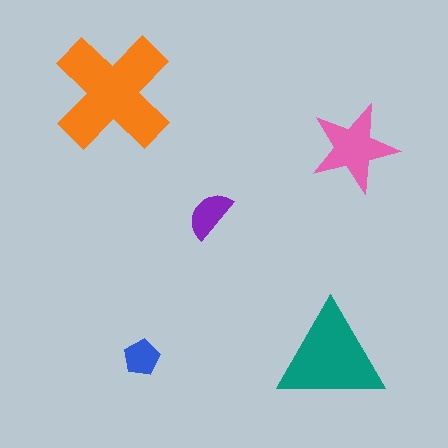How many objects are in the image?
There are 5 objects in the image.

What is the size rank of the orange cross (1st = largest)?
1st.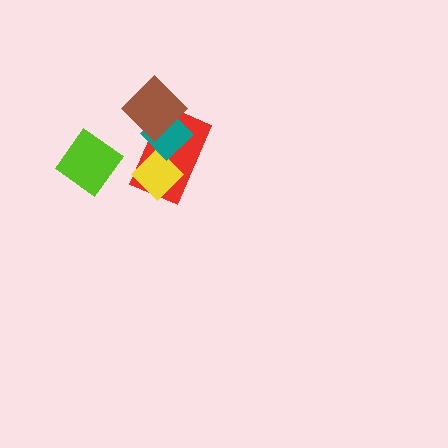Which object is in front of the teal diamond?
The brown diamond is in front of the teal diamond.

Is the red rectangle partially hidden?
Yes, it is partially covered by another shape.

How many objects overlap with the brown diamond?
2 objects overlap with the brown diamond.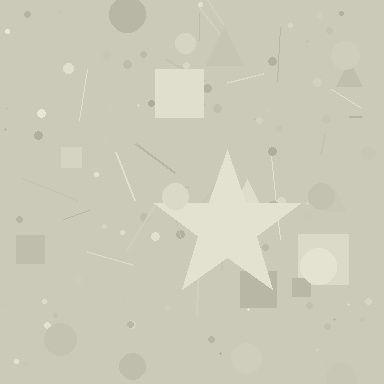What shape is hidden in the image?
A star is hidden in the image.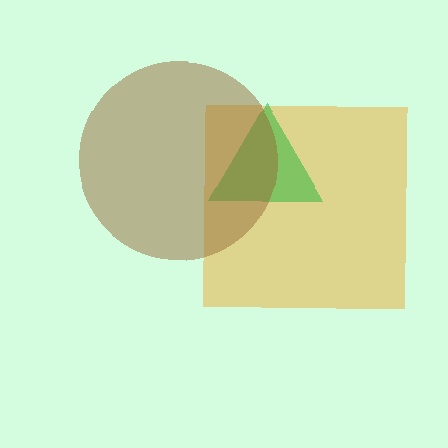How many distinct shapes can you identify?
There are 3 distinct shapes: an orange square, a green triangle, a brown circle.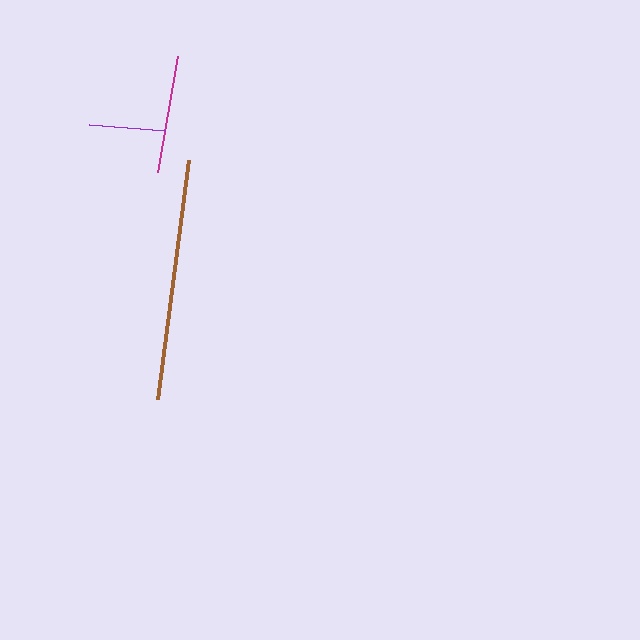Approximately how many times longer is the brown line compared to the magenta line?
The brown line is approximately 2.1 times the length of the magenta line.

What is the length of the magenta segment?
The magenta segment is approximately 117 pixels long.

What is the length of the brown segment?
The brown segment is approximately 241 pixels long.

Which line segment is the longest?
The brown line is the longest at approximately 241 pixels.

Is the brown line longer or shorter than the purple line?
The brown line is longer than the purple line.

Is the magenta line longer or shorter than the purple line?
The magenta line is longer than the purple line.